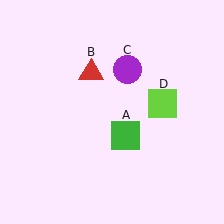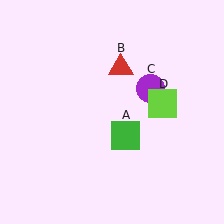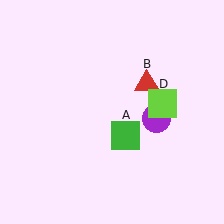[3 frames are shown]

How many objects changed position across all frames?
2 objects changed position: red triangle (object B), purple circle (object C).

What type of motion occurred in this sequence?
The red triangle (object B), purple circle (object C) rotated clockwise around the center of the scene.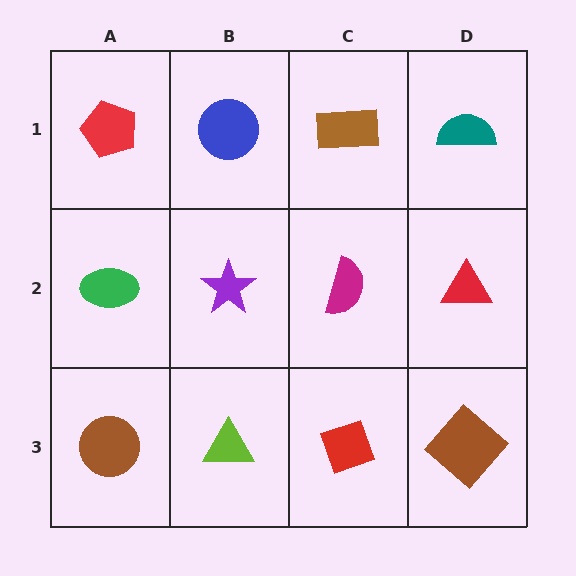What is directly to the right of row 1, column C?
A teal semicircle.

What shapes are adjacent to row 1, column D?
A red triangle (row 2, column D), a brown rectangle (row 1, column C).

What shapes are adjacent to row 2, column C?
A brown rectangle (row 1, column C), a red diamond (row 3, column C), a purple star (row 2, column B), a red triangle (row 2, column D).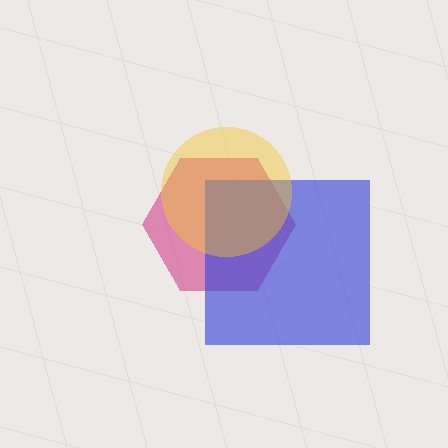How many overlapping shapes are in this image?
There are 3 overlapping shapes in the image.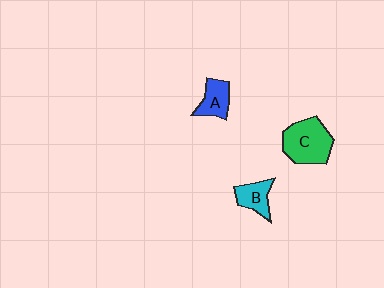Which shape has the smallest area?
Shape B (cyan).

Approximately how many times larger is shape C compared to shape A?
Approximately 1.8 times.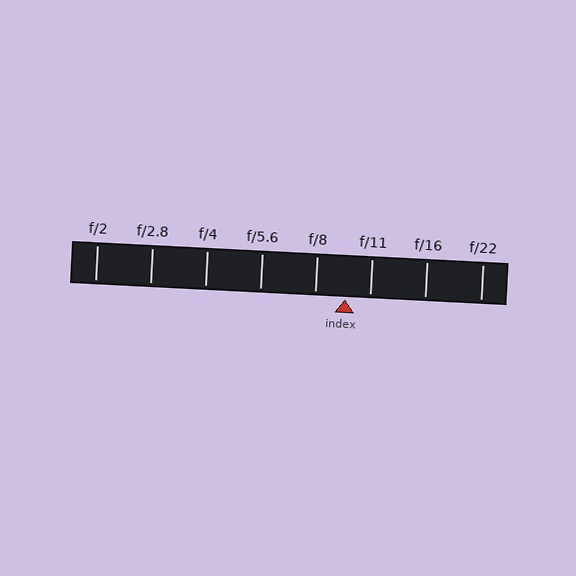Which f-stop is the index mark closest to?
The index mark is closest to f/11.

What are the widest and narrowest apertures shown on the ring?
The widest aperture shown is f/2 and the narrowest is f/22.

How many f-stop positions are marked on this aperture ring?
There are 8 f-stop positions marked.